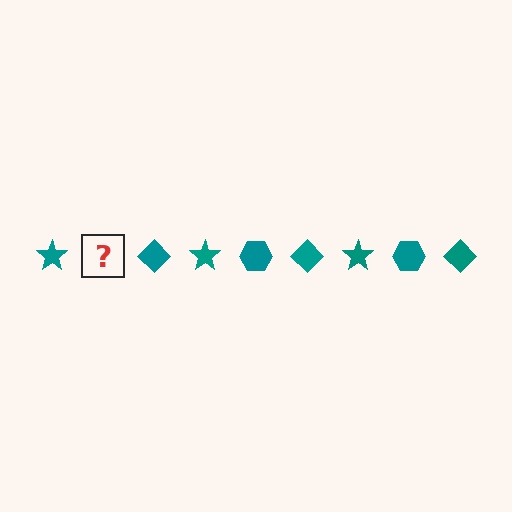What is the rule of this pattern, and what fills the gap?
The rule is that the pattern cycles through star, hexagon, diamond shapes in teal. The gap should be filled with a teal hexagon.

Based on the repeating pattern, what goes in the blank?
The blank should be a teal hexagon.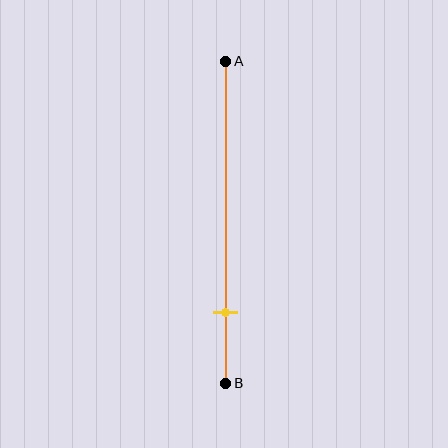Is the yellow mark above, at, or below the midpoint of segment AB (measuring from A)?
The yellow mark is below the midpoint of segment AB.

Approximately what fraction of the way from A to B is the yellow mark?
The yellow mark is approximately 80% of the way from A to B.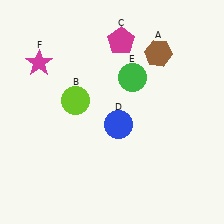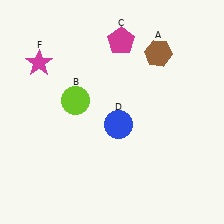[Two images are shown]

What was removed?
The green circle (E) was removed in Image 2.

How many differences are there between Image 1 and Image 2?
There is 1 difference between the two images.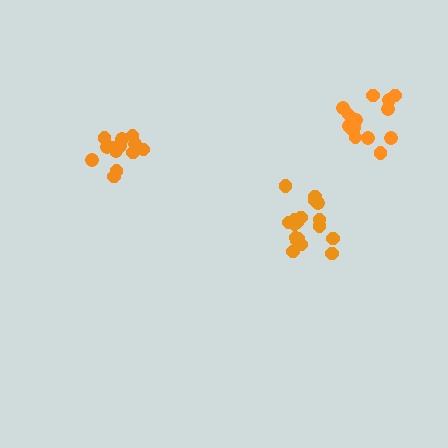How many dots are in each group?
Group 1: 14 dots, Group 2: 13 dots, Group 3: 18 dots (45 total).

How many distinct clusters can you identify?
There are 3 distinct clusters.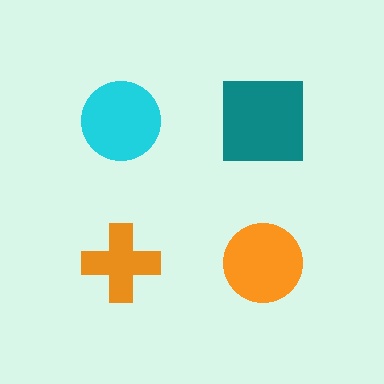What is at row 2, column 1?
An orange cross.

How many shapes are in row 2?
2 shapes.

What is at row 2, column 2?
An orange circle.